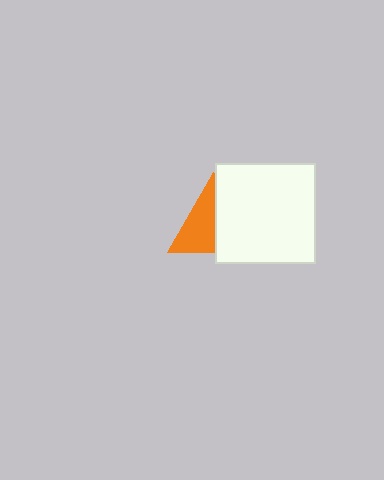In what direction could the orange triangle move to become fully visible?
The orange triangle could move left. That would shift it out from behind the white square entirely.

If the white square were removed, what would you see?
You would see the complete orange triangle.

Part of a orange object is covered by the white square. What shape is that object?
It is a triangle.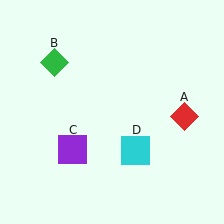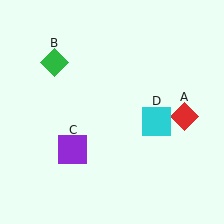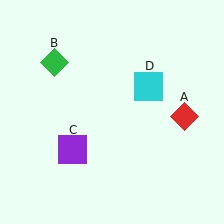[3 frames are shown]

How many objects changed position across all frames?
1 object changed position: cyan square (object D).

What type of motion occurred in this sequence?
The cyan square (object D) rotated counterclockwise around the center of the scene.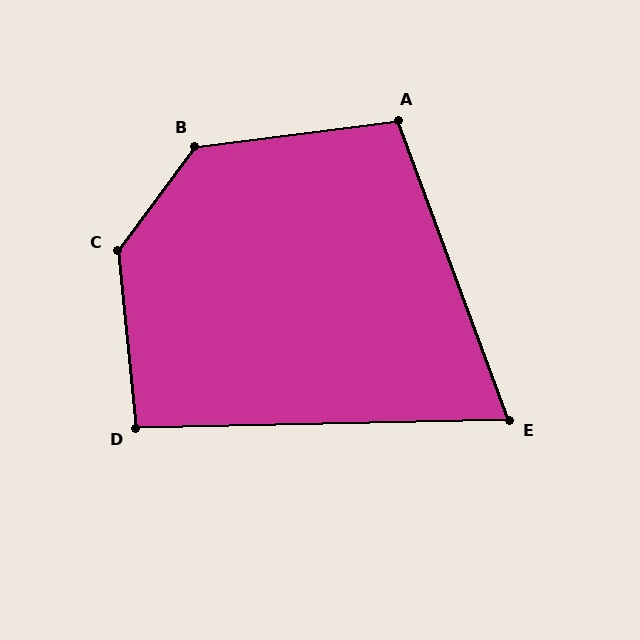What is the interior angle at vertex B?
Approximately 134 degrees (obtuse).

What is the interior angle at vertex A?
Approximately 103 degrees (obtuse).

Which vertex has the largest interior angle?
C, at approximately 138 degrees.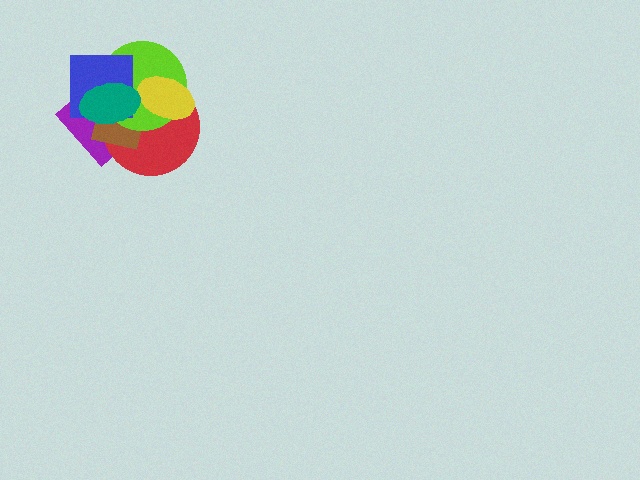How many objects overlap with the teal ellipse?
5 objects overlap with the teal ellipse.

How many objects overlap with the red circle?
6 objects overlap with the red circle.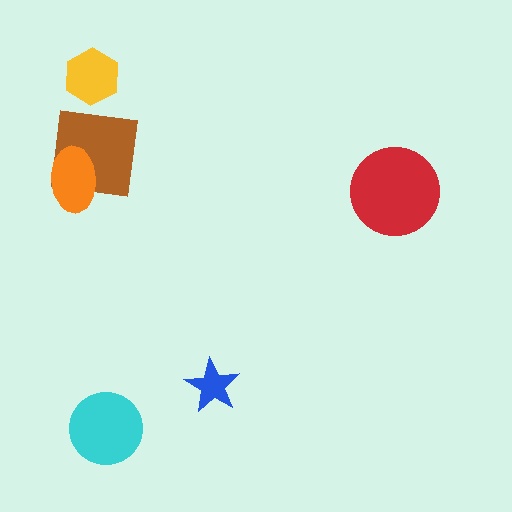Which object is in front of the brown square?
The orange ellipse is in front of the brown square.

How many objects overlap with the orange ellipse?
1 object overlaps with the orange ellipse.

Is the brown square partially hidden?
Yes, it is partially covered by another shape.